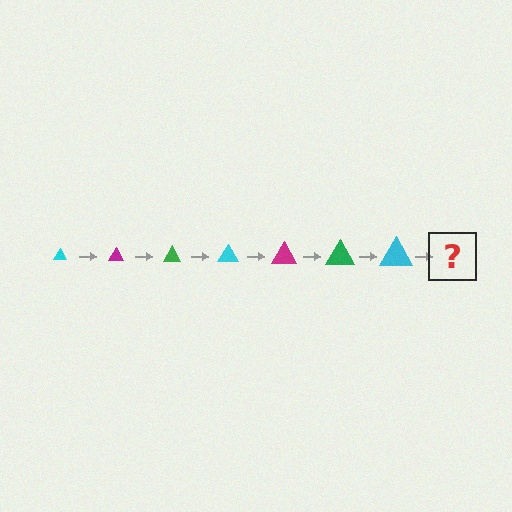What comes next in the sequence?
The next element should be a magenta triangle, larger than the previous one.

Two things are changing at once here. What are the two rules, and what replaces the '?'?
The two rules are that the triangle grows larger each step and the color cycles through cyan, magenta, and green. The '?' should be a magenta triangle, larger than the previous one.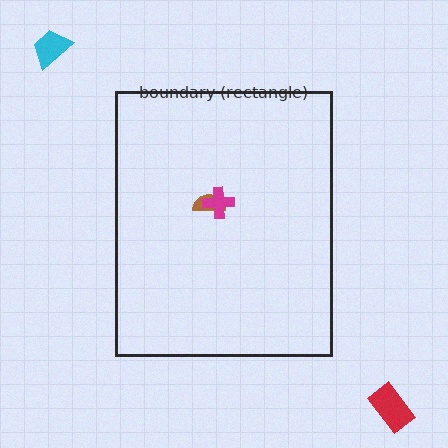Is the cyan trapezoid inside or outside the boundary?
Outside.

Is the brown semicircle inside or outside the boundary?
Inside.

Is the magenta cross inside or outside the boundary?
Inside.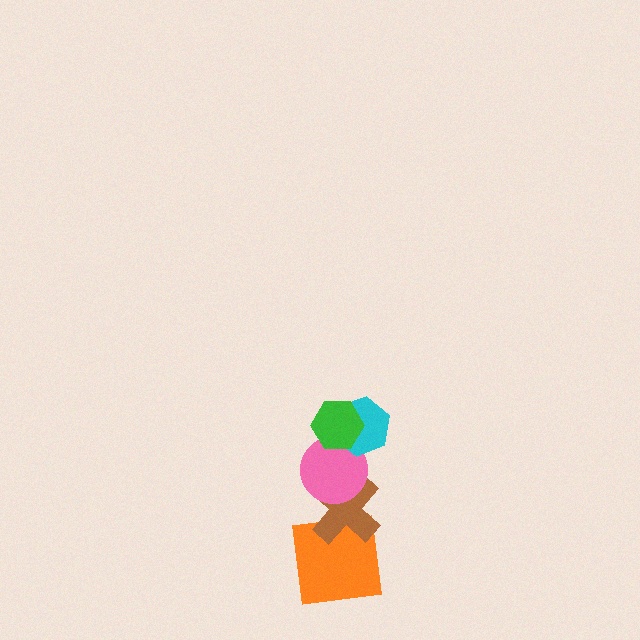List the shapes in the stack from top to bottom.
From top to bottom: the green hexagon, the cyan hexagon, the pink circle, the brown cross, the orange square.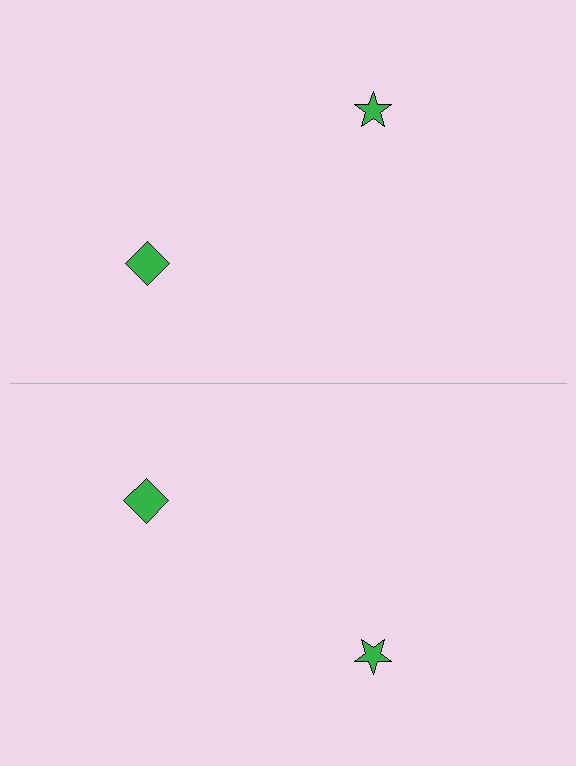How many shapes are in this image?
There are 4 shapes in this image.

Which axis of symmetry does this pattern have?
The pattern has a horizontal axis of symmetry running through the center of the image.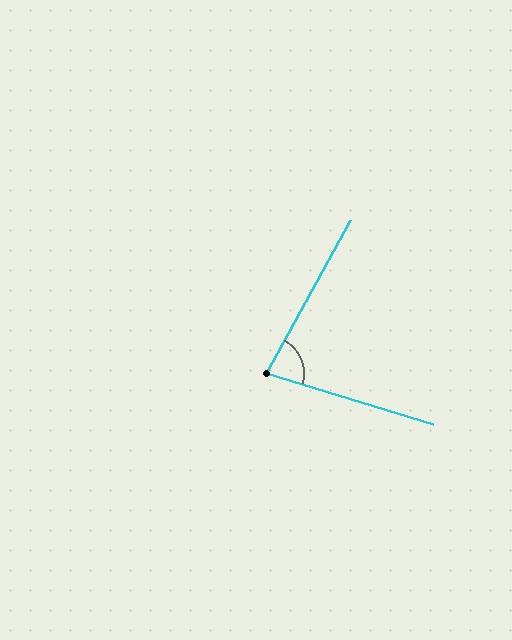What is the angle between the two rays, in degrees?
Approximately 78 degrees.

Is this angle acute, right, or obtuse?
It is acute.